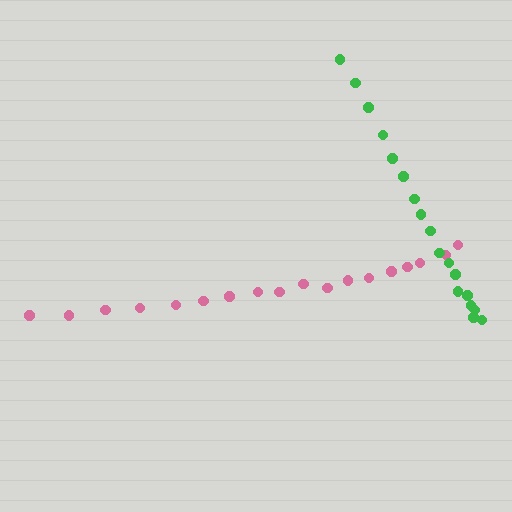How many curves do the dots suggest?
There are 2 distinct paths.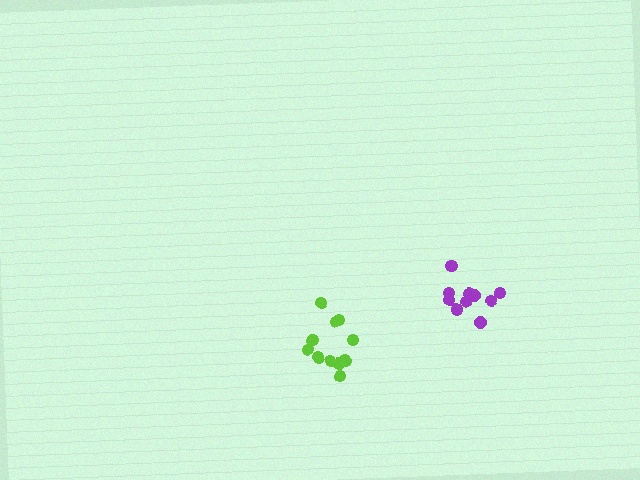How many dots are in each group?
Group 1: 10 dots, Group 2: 11 dots (21 total).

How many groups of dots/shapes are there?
There are 2 groups.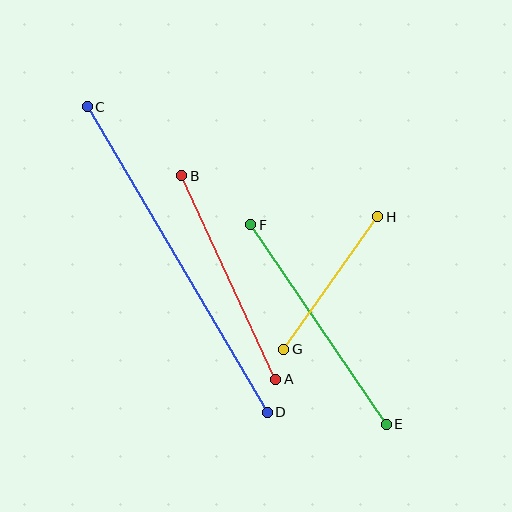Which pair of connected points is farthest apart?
Points C and D are farthest apart.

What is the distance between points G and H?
The distance is approximately 162 pixels.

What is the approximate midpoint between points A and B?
The midpoint is at approximately (229, 278) pixels.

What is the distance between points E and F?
The distance is approximately 241 pixels.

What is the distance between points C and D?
The distance is approximately 355 pixels.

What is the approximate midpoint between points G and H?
The midpoint is at approximately (331, 283) pixels.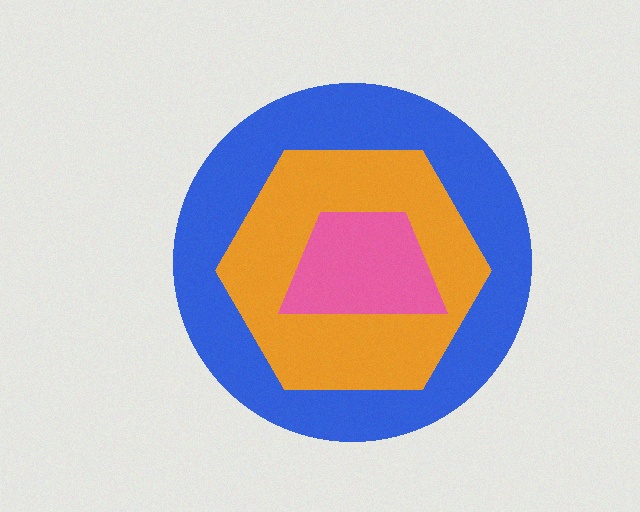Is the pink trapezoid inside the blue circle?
Yes.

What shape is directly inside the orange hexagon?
The pink trapezoid.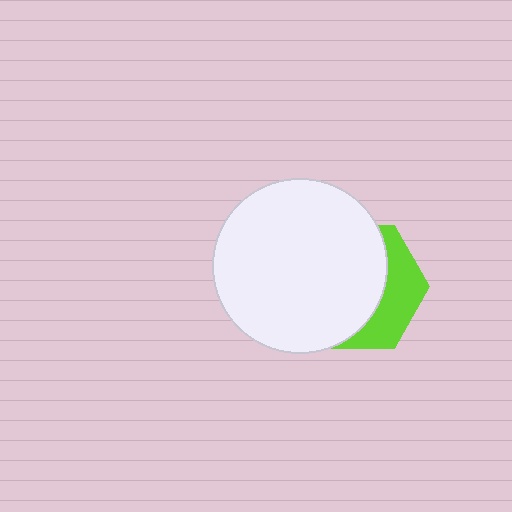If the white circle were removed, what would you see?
You would see the complete lime hexagon.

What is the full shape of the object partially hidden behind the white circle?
The partially hidden object is a lime hexagon.